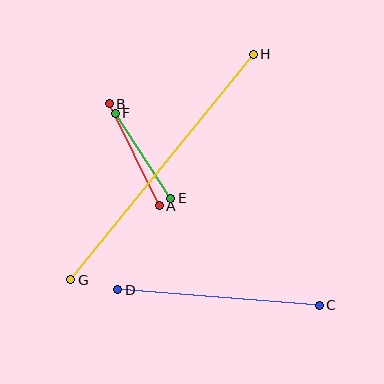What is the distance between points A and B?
The distance is approximately 114 pixels.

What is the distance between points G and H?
The distance is approximately 290 pixels.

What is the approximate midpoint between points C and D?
The midpoint is at approximately (219, 298) pixels.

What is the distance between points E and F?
The distance is approximately 101 pixels.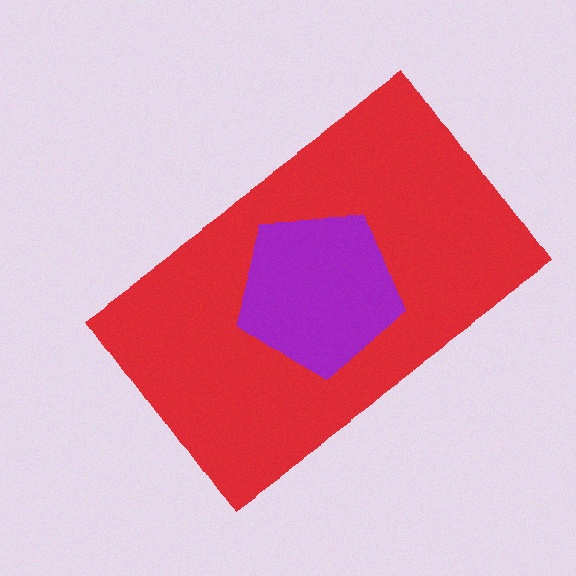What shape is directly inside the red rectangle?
The purple pentagon.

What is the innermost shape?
The purple pentagon.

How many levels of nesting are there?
2.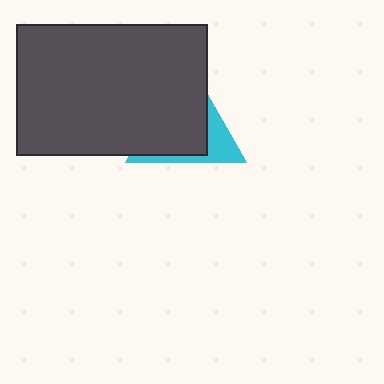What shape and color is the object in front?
The object in front is a dark gray rectangle.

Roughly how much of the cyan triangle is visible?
A small part of it is visible (roughly 31%).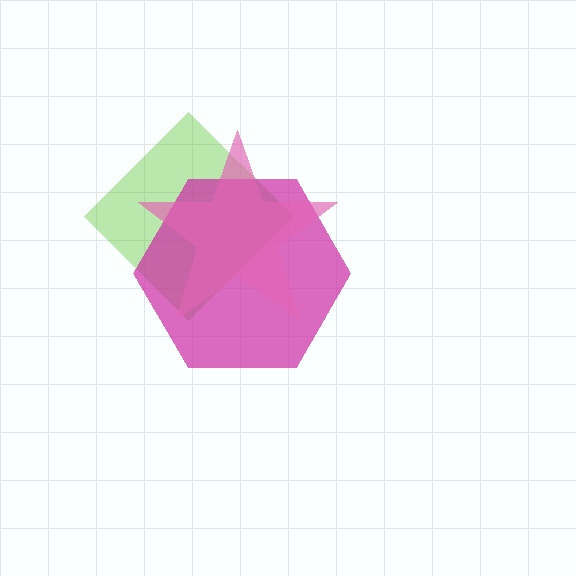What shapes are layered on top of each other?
The layered shapes are: a lime diamond, a magenta hexagon, a pink star.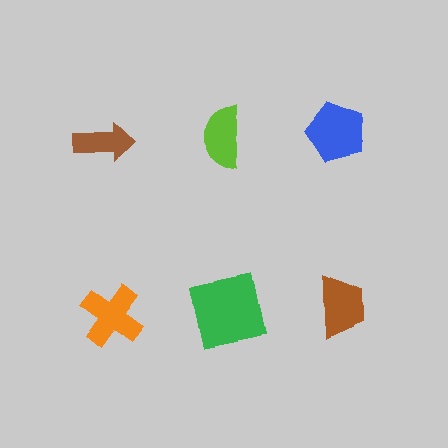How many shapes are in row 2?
3 shapes.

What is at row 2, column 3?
A brown trapezoid.